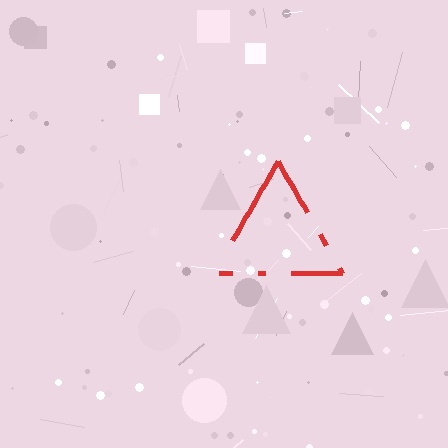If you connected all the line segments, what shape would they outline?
They would outline a triangle.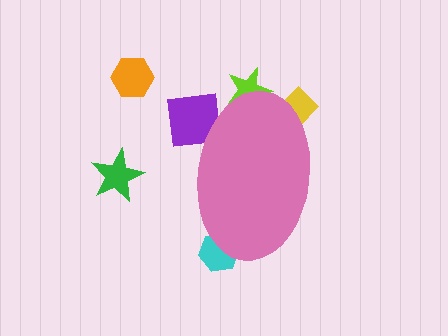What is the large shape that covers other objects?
A pink ellipse.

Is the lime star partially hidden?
Yes, the lime star is partially hidden behind the pink ellipse.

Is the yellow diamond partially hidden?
Yes, the yellow diamond is partially hidden behind the pink ellipse.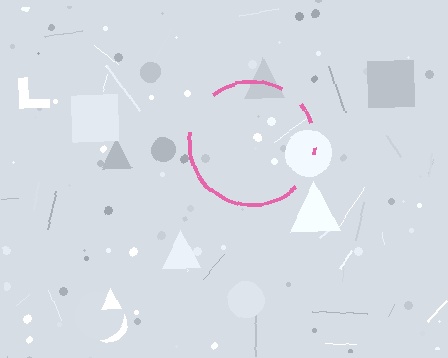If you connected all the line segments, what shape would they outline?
They would outline a circle.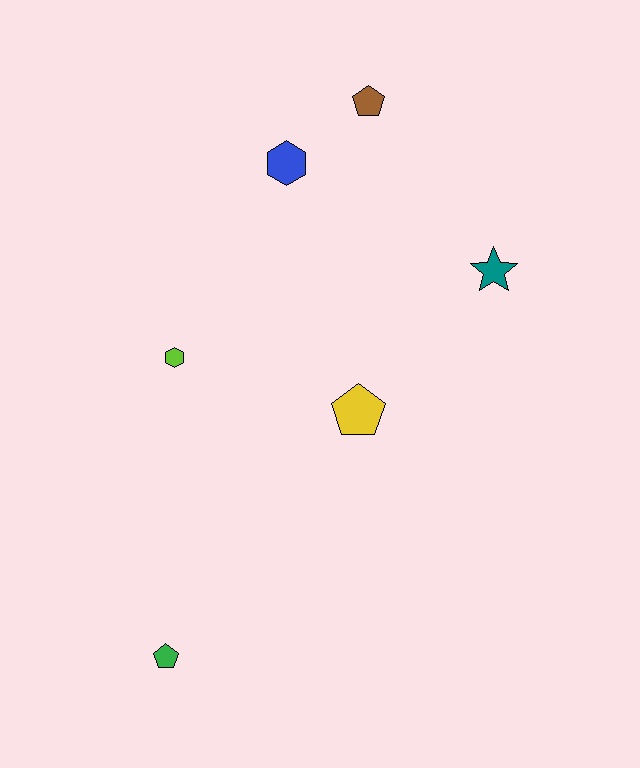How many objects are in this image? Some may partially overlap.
There are 6 objects.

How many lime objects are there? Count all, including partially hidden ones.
There is 1 lime object.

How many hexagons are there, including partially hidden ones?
There are 2 hexagons.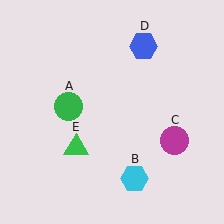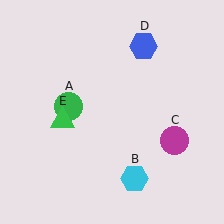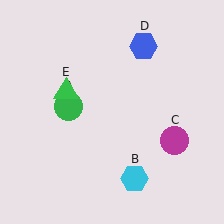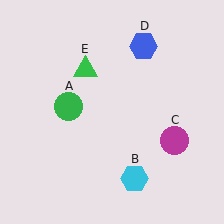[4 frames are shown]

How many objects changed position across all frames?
1 object changed position: green triangle (object E).